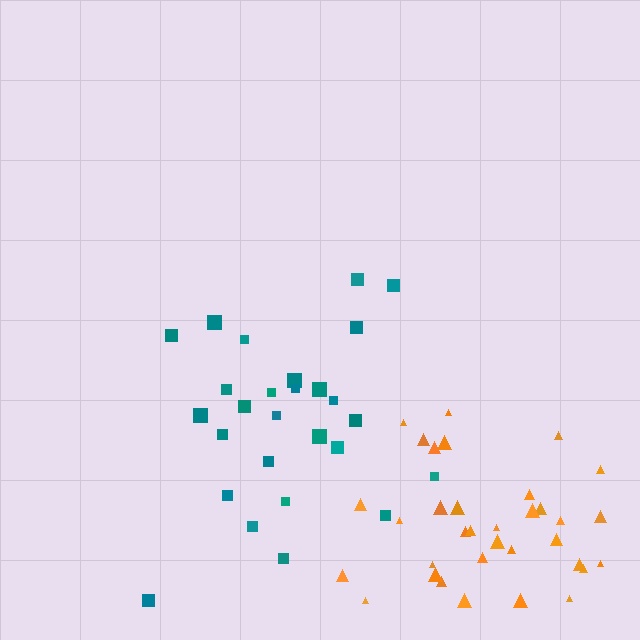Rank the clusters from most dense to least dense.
orange, teal.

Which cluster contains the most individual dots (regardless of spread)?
Orange (34).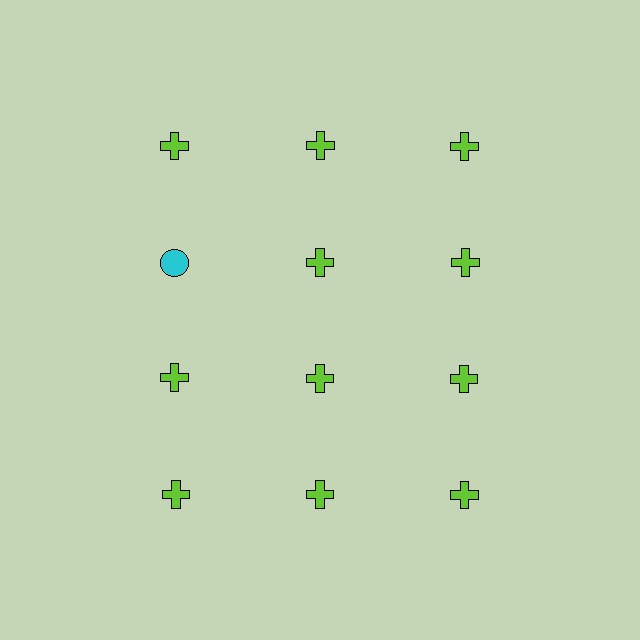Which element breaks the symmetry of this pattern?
The cyan circle in the second row, leftmost column breaks the symmetry. All other shapes are lime crosses.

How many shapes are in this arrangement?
There are 12 shapes arranged in a grid pattern.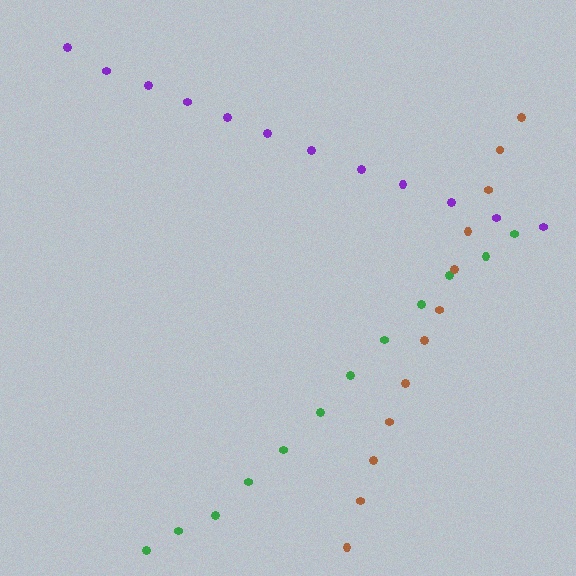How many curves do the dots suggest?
There are 3 distinct paths.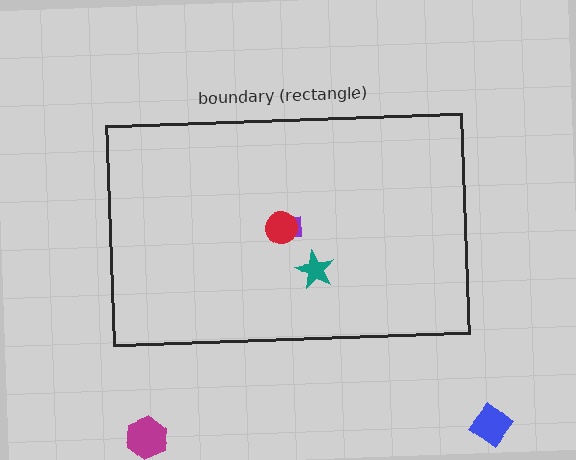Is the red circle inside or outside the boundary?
Inside.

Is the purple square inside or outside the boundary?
Inside.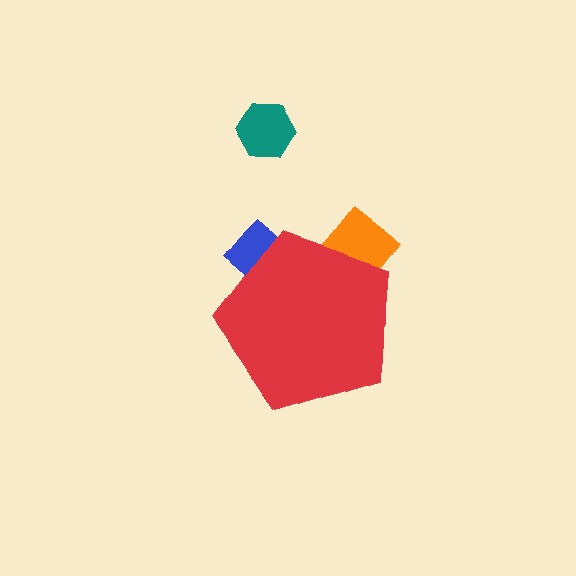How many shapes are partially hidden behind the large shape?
2 shapes are partially hidden.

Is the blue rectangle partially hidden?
Yes, the blue rectangle is partially hidden behind the red pentagon.